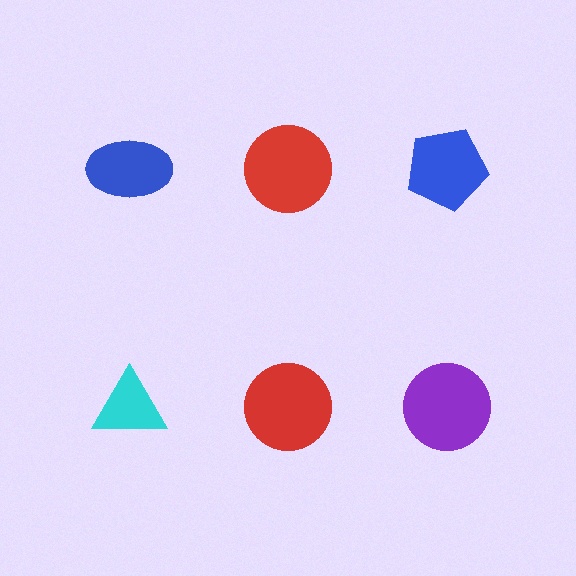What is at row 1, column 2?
A red circle.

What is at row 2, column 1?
A cyan triangle.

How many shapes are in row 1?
3 shapes.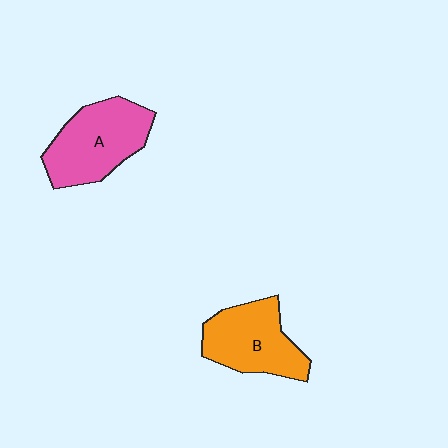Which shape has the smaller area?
Shape B (orange).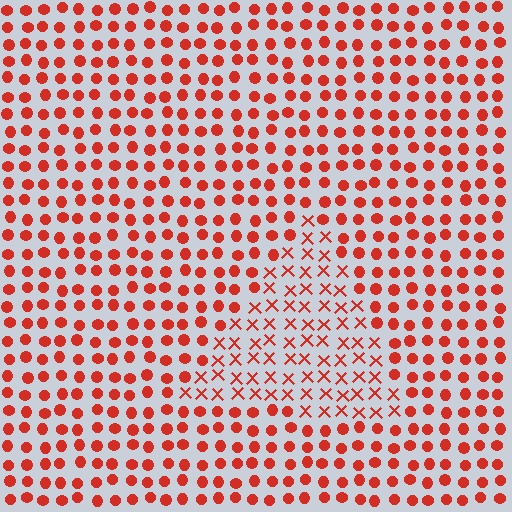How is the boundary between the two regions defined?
The boundary is defined by a change in element shape: X marks inside vs. circles outside. All elements share the same color and spacing.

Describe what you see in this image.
The image is filled with small red elements arranged in a uniform grid. A triangle-shaped region contains X marks, while the surrounding area contains circles. The boundary is defined purely by the change in element shape.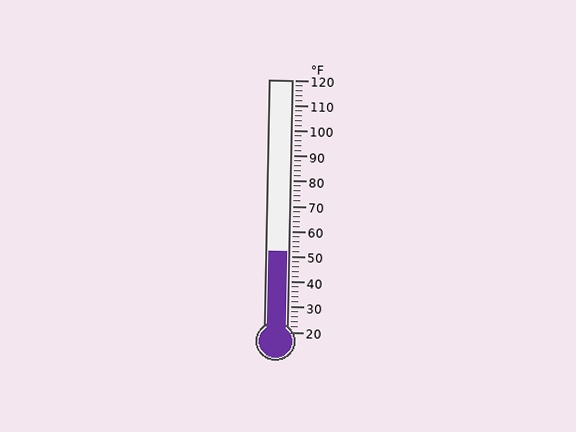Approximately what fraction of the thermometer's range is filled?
The thermometer is filled to approximately 30% of its range.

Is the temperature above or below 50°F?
The temperature is above 50°F.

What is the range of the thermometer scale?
The thermometer scale ranges from 20°F to 120°F.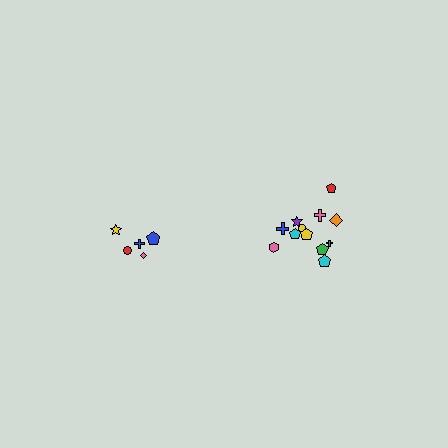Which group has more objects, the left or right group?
The right group.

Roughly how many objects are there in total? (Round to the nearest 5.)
Roughly 15 objects in total.